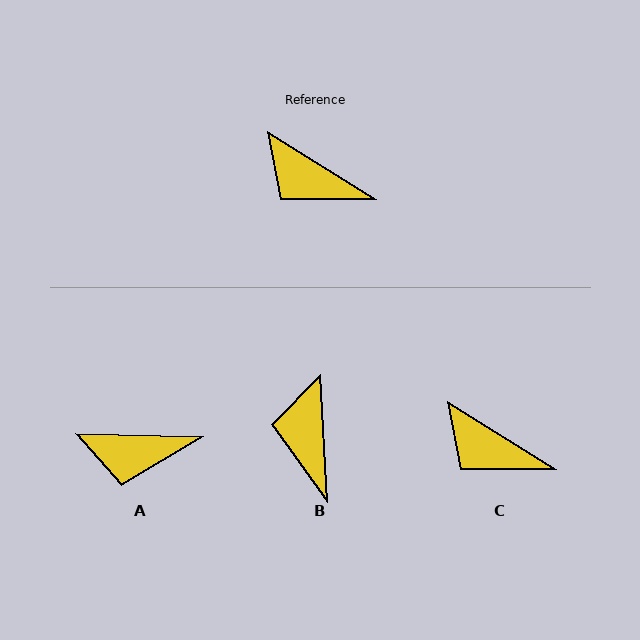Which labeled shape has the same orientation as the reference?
C.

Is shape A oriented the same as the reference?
No, it is off by about 31 degrees.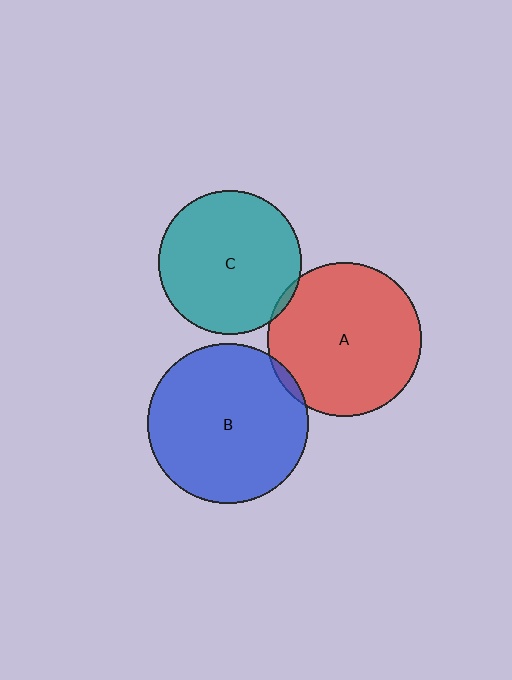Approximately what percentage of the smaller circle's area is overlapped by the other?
Approximately 5%.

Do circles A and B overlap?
Yes.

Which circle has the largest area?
Circle B (blue).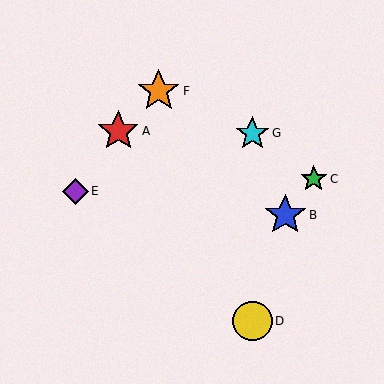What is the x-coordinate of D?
Object D is at x≈252.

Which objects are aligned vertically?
Objects D, G are aligned vertically.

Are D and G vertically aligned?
Yes, both are at x≈252.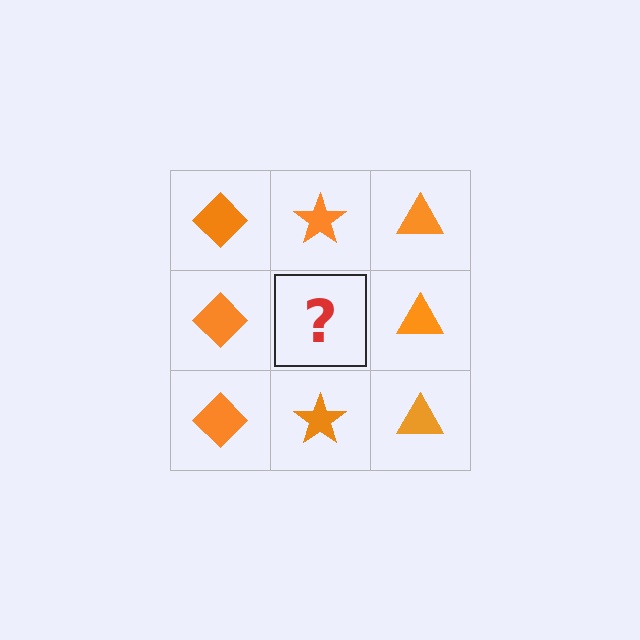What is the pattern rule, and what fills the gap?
The rule is that each column has a consistent shape. The gap should be filled with an orange star.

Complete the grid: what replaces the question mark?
The question mark should be replaced with an orange star.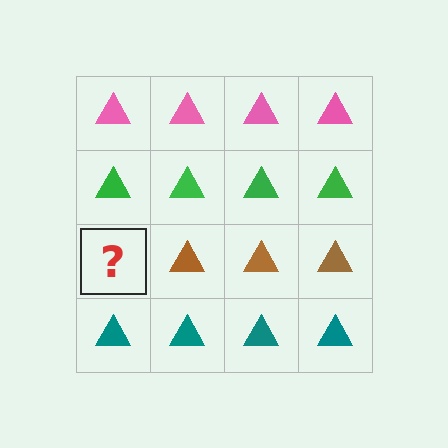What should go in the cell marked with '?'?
The missing cell should contain a brown triangle.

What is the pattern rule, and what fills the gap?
The rule is that each row has a consistent color. The gap should be filled with a brown triangle.